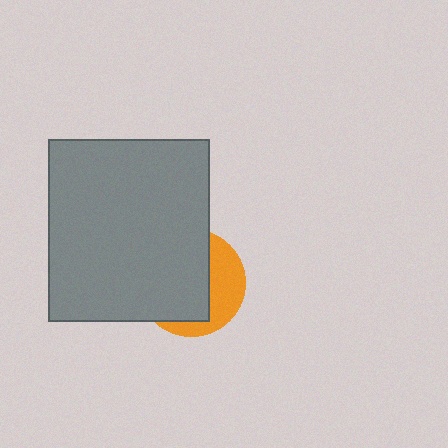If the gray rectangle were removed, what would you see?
You would see the complete orange circle.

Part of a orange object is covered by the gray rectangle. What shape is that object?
It is a circle.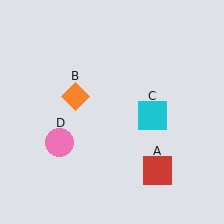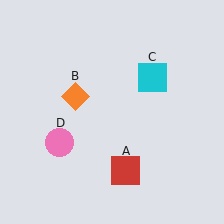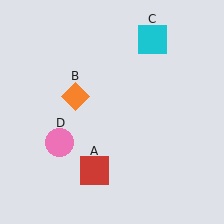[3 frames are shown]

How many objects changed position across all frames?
2 objects changed position: red square (object A), cyan square (object C).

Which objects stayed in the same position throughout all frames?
Orange diamond (object B) and pink circle (object D) remained stationary.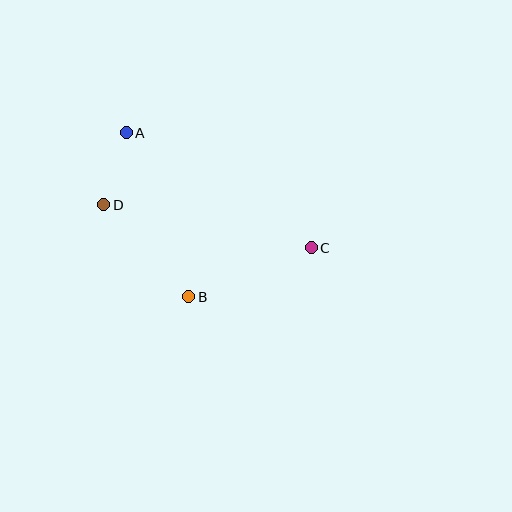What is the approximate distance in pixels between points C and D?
The distance between C and D is approximately 212 pixels.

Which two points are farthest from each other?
Points A and C are farthest from each other.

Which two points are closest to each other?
Points A and D are closest to each other.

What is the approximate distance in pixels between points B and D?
The distance between B and D is approximately 125 pixels.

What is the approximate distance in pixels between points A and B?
The distance between A and B is approximately 175 pixels.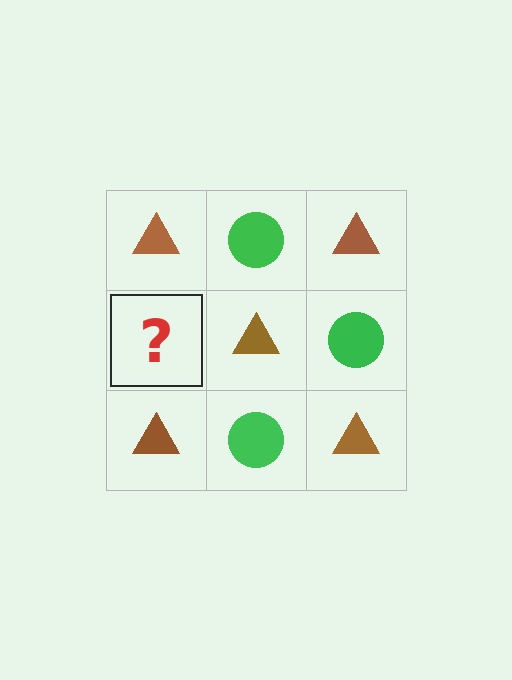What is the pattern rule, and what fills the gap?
The rule is that it alternates brown triangle and green circle in a checkerboard pattern. The gap should be filled with a green circle.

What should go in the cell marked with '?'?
The missing cell should contain a green circle.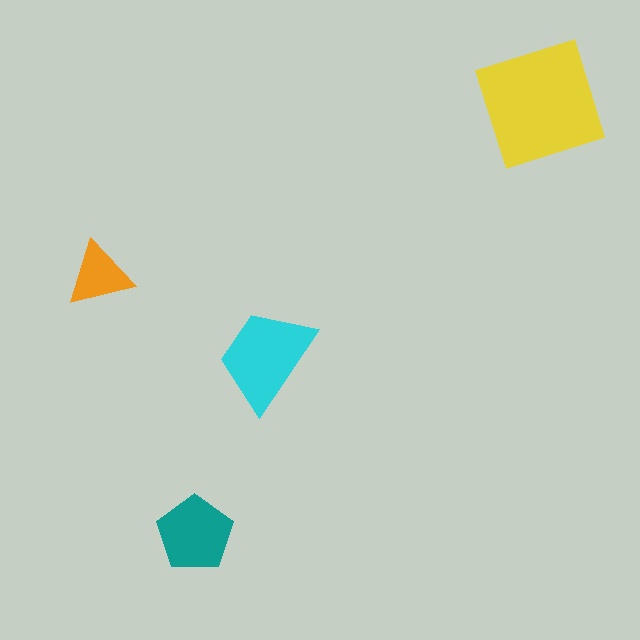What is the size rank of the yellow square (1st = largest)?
1st.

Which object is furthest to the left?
The orange triangle is leftmost.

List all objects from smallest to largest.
The orange triangle, the teal pentagon, the cyan trapezoid, the yellow square.